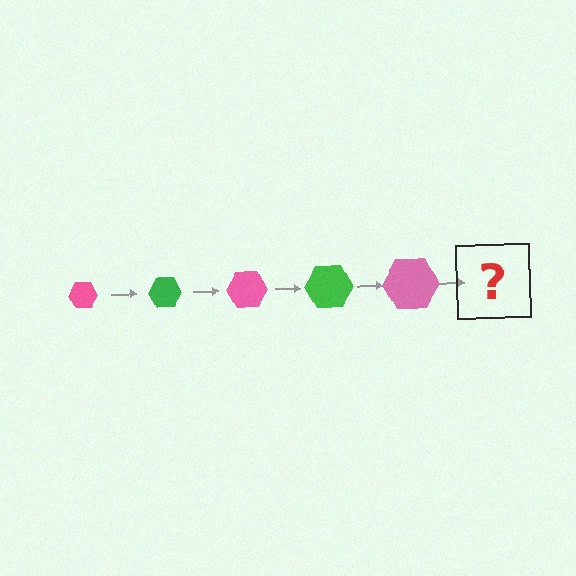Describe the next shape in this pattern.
It should be a green hexagon, larger than the previous one.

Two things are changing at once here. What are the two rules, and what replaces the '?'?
The two rules are that the hexagon grows larger each step and the color cycles through pink and green. The '?' should be a green hexagon, larger than the previous one.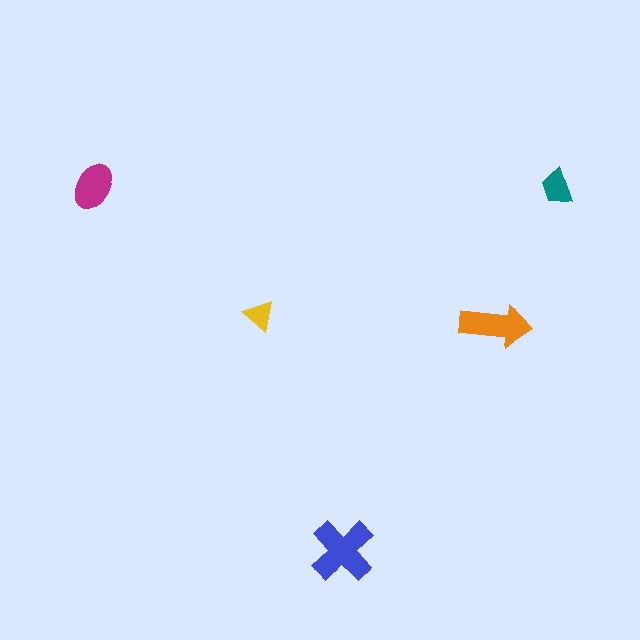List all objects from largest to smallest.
The blue cross, the orange arrow, the magenta ellipse, the teal trapezoid, the yellow triangle.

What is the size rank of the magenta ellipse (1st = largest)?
3rd.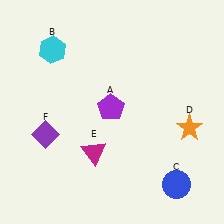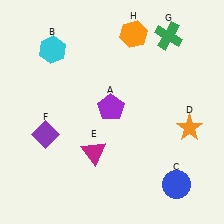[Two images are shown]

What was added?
A green cross (G), an orange hexagon (H) were added in Image 2.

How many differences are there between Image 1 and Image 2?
There are 2 differences between the two images.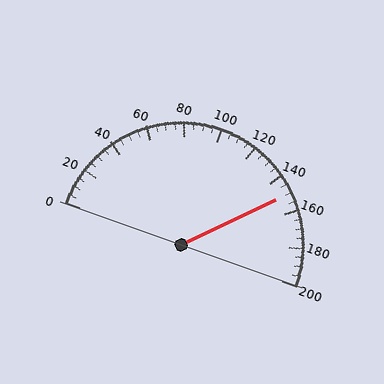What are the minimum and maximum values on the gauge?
The gauge ranges from 0 to 200.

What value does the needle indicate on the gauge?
The needle indicates approximately 150.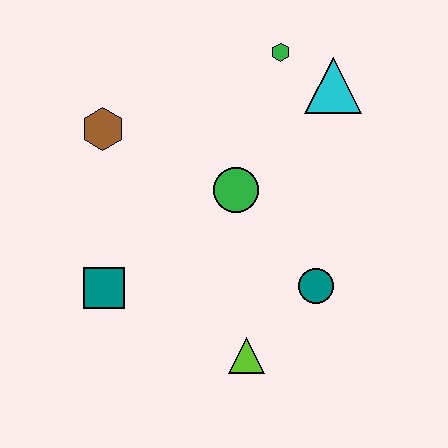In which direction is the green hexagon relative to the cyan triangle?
The green hexagon is to the left of the cyan triangle.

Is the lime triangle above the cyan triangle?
No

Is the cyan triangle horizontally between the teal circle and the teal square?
No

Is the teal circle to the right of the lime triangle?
Yes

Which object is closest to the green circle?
The teal circle is closest to the green circle.